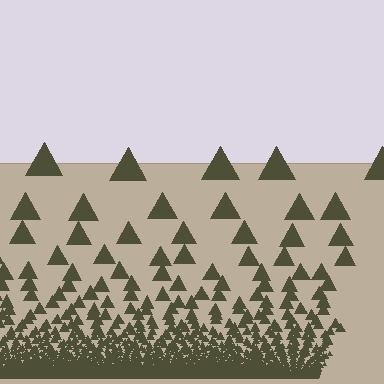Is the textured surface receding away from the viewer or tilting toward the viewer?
The surface appears to tilt toward the viewer. Texture elements get larger and sparser toward the top.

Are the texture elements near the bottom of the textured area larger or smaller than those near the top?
Smaller. The gradient is inverted — elements near the bottom are smaller and denser.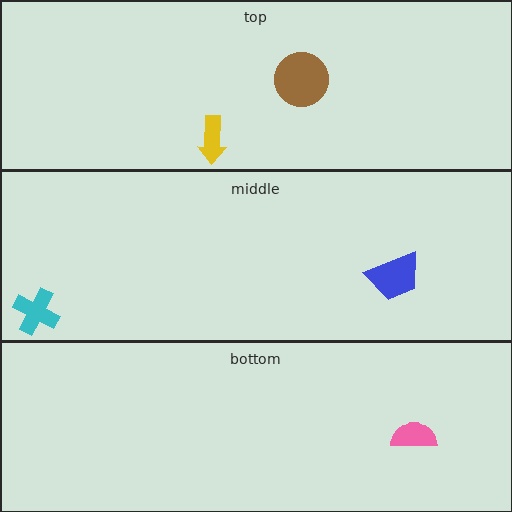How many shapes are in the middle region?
2.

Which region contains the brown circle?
The top region.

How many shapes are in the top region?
2.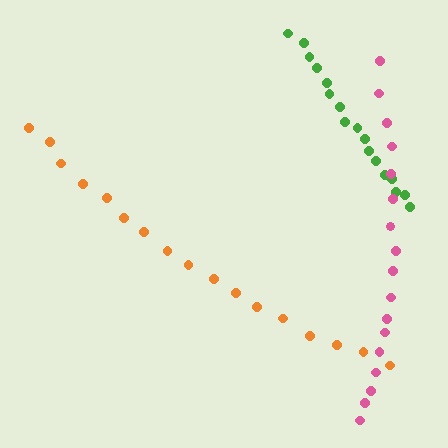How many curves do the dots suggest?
There are 3 distinct paths.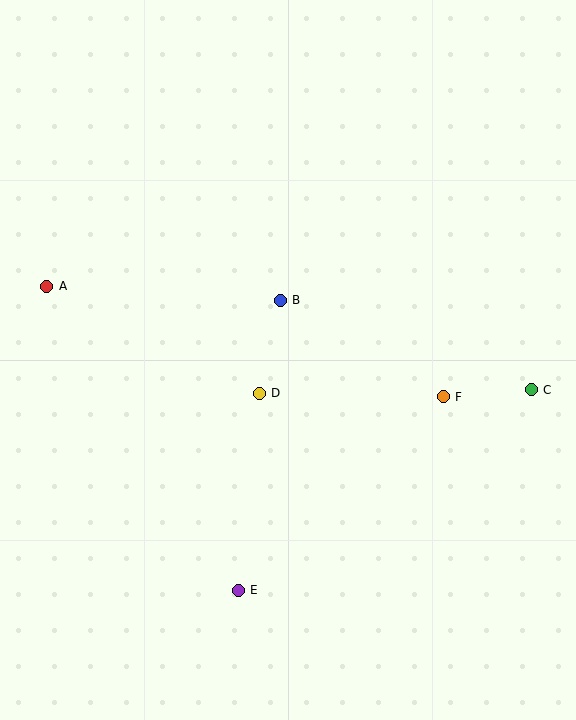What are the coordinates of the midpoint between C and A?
The midpoint between C and A is at (289, 338).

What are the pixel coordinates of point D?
Point D is at (259, 393).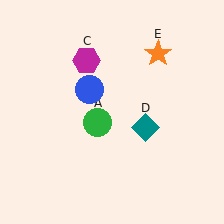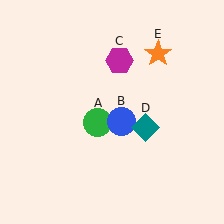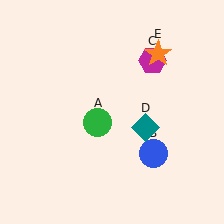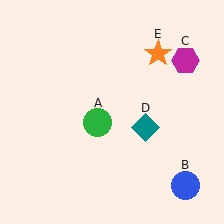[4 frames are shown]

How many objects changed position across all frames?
2 objects changed position: blue circle (object B), magenta hexagon (object C).